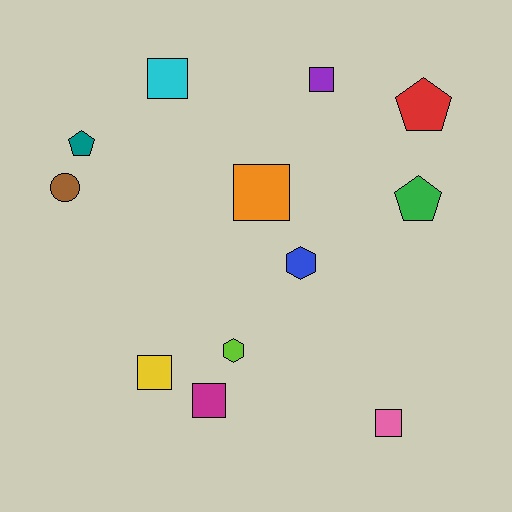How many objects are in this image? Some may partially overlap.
There are 12 objects.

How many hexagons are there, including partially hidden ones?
There are 2 hexagons.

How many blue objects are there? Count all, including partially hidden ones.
There is 1 blue object.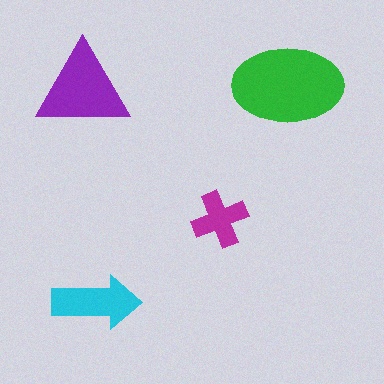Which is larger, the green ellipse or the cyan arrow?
The green ellipse.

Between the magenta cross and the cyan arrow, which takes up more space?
The cyan arrow.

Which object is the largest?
The green ellipse.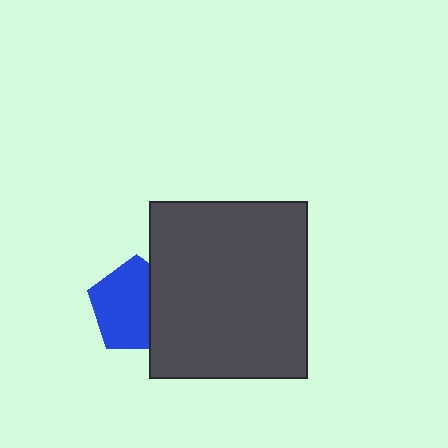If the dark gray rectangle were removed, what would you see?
You would see the complete blue pentagon.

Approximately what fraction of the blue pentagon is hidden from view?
Roughly 33% of the blue pentagon is hidden behind the dark gray rectangle.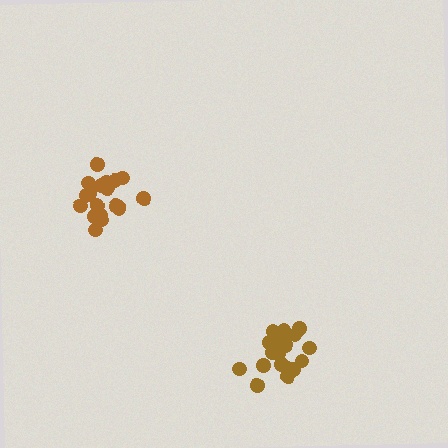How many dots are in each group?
Group 1: 19 dots, Group 2: 19 dots (38 total).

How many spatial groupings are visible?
There are 2 spatial groupings.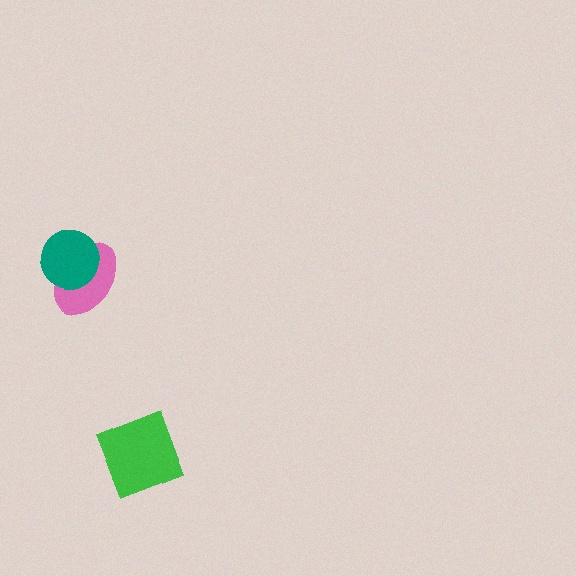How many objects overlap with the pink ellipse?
1 object overlaps with the pink ellipse.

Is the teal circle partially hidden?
No, no other shape covers it.